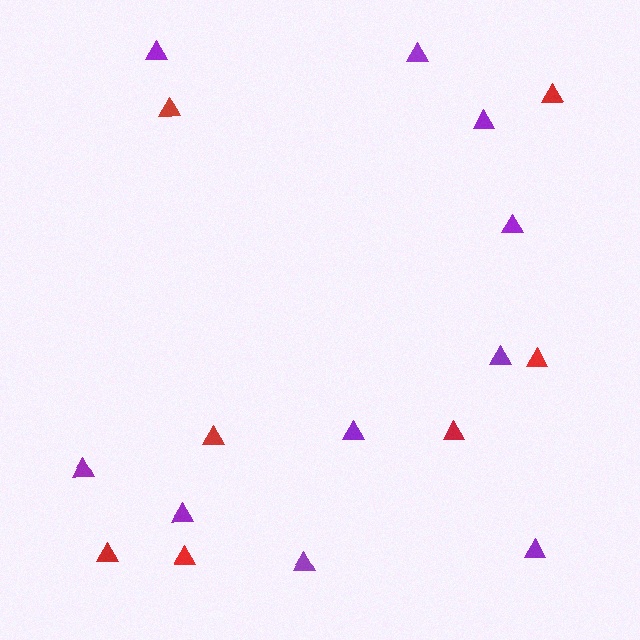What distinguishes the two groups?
There are 2 groups: one group of red triangles (7) and one group of purple triangles (10).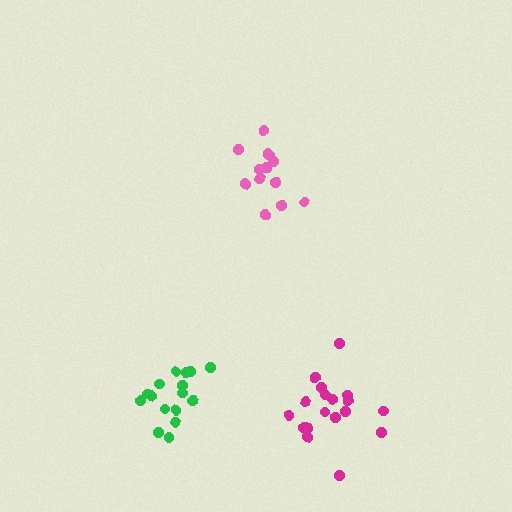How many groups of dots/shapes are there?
There are 3 groups.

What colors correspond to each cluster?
The clusters are colored: magenta, green, pink.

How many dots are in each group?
Group 1: 18 dots, Group 2: 16 dots, Group 3: 13 dots (47 total).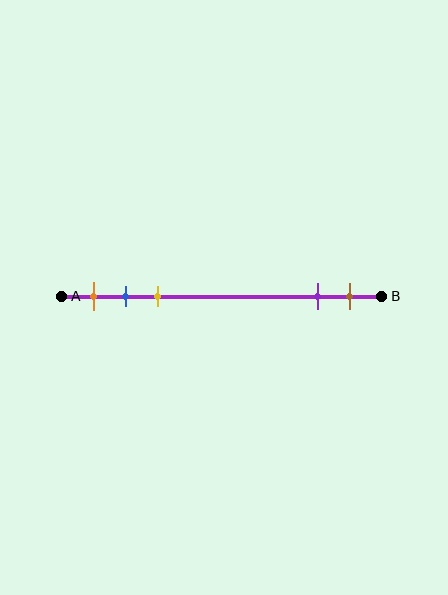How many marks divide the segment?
There are 5 marks dividing the segment.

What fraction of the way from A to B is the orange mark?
The orange mark is approximately 10% (0.1) of the way from A to B.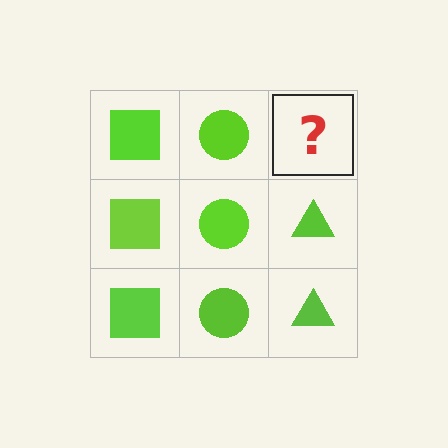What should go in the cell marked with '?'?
The missing cell should contain a lime triangle.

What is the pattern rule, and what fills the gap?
The rule is that each column has a consistent shape. The gap should be filled with a lime triangle.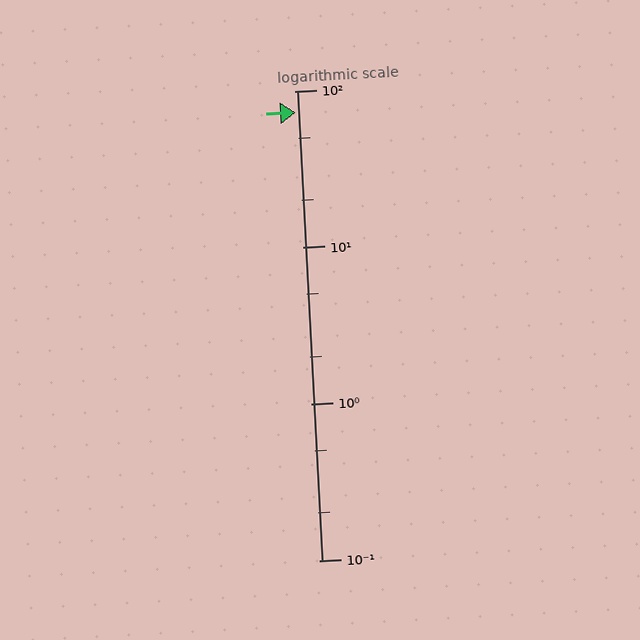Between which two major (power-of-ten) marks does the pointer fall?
The pointer is between 10 and 100.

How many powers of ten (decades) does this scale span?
The scale spans 3 decades, from 0.1 to 100.